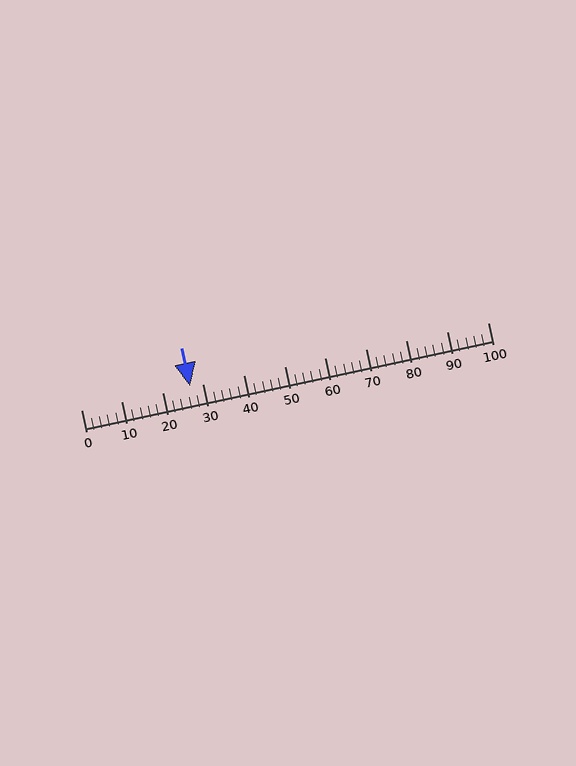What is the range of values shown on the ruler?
The ruler shows values from 0 to 100.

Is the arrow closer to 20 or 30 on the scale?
The arrow is closer to 30.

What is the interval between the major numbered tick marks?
The major tick marks are spaced 10 units apart.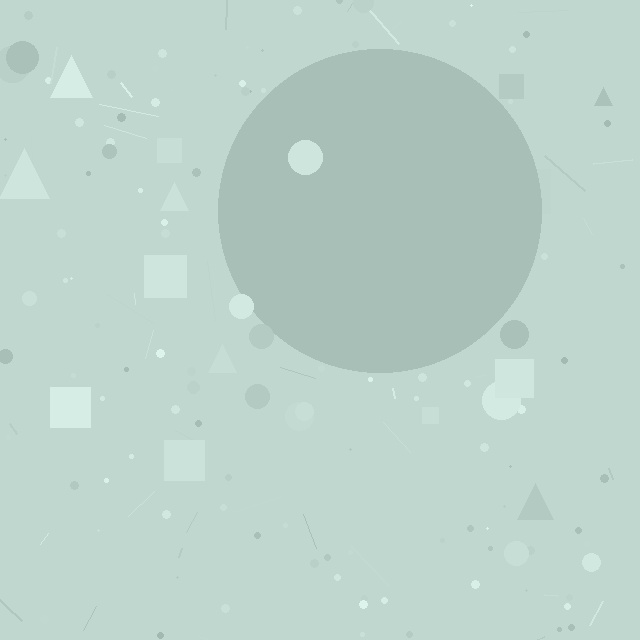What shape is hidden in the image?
A circle is hidden in the image.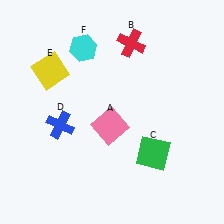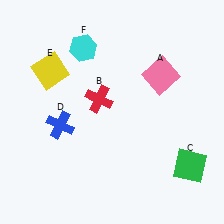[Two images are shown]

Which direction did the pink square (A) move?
The pink square (A) moved right.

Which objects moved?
The objects that moved are: the pink square (A), the red cross (B), the green square (C).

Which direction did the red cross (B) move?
The red cross (B) moved down.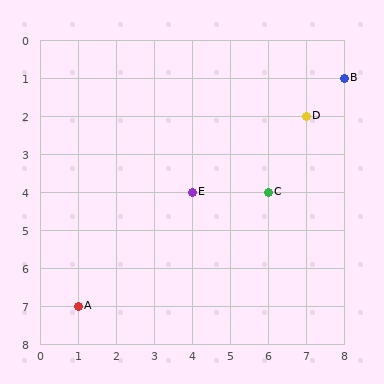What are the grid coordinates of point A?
Point A is at grid coordinates (1, 7).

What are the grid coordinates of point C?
Point C is at grid coordinates (6, 4).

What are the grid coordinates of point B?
Point B is at grid coordinates (8, 1).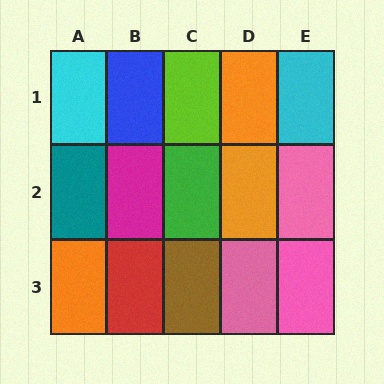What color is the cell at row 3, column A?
Orange.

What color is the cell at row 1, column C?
Lime.